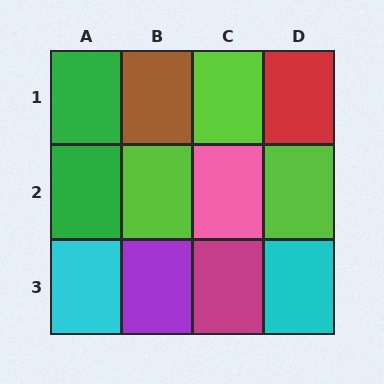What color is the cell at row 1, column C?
Lime.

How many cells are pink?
1 cell is pink.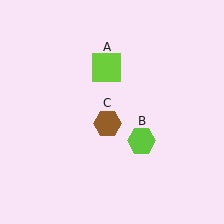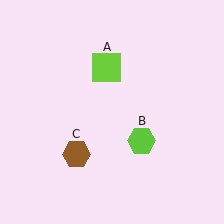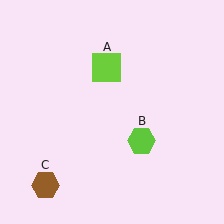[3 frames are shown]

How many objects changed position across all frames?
1 object changed position: brown hexagon (object C).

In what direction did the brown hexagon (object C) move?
The brown hexagon (object C) moved down and to the left.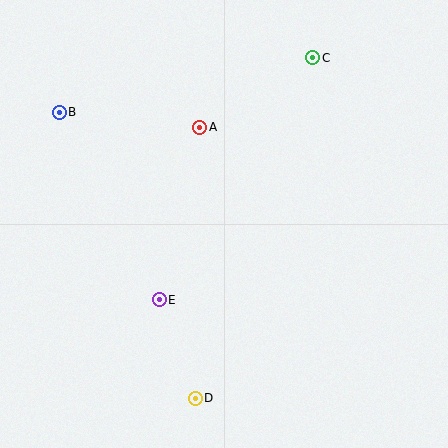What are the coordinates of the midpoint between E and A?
The midpoint between E and A is at (179, 213).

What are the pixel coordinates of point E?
Point E is at (159, 300).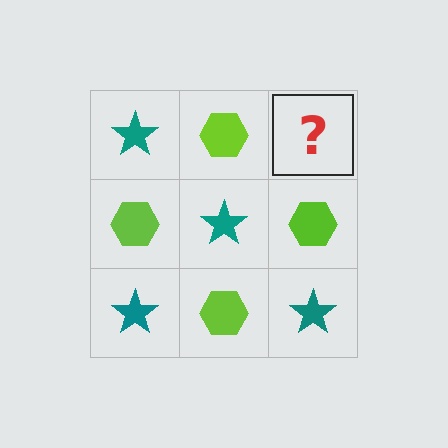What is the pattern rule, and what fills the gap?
The rule is that it alternates teal star and lime hexagon in a checkerboard pattern. The gap should be filled with a teal star.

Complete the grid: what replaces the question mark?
The question mark should be replaced with a teal star.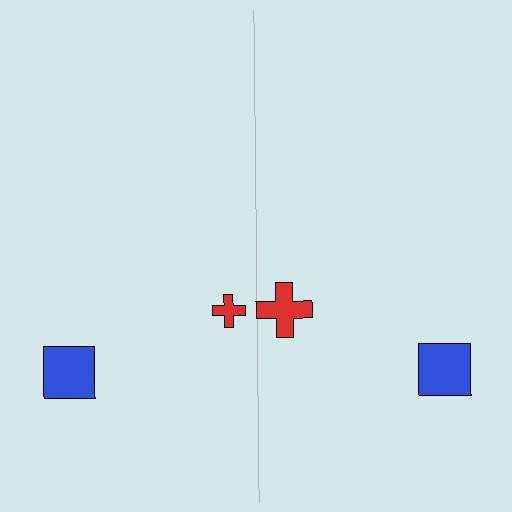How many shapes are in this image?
There are 4 shapes in this image.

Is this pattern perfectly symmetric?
No, the pattern is not perfectly symmetric. The red cross on the right side has a different size than its mirror counterpart.